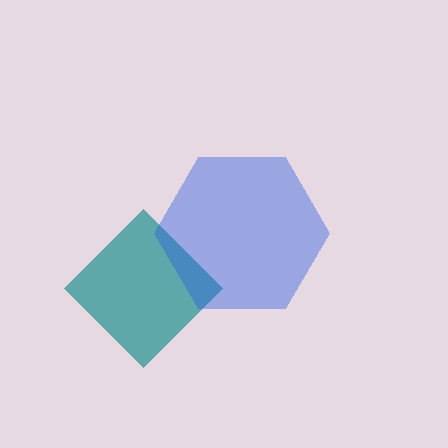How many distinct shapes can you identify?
There are 2 distinct shapes: a teal diamond, a blue hexagon.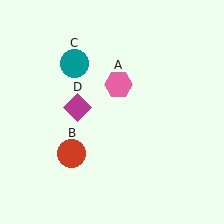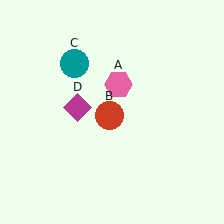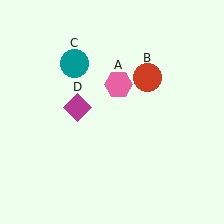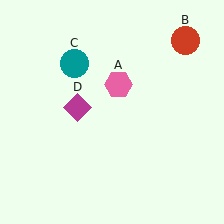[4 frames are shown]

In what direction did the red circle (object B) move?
The red circle (object B) moved up and to the right.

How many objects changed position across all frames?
1 object changed position: red circle (object B).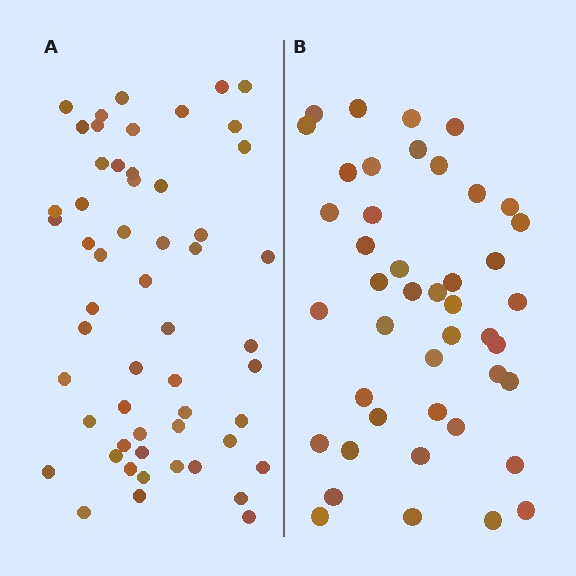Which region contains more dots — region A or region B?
Region A (the left region) has more dots.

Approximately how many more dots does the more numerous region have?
Region A has roughly 12 or so more dots than region B.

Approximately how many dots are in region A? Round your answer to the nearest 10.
About 60 dots. (The exact count is 55, which rounds to 60.)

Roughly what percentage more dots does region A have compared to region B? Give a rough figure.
About 25% more.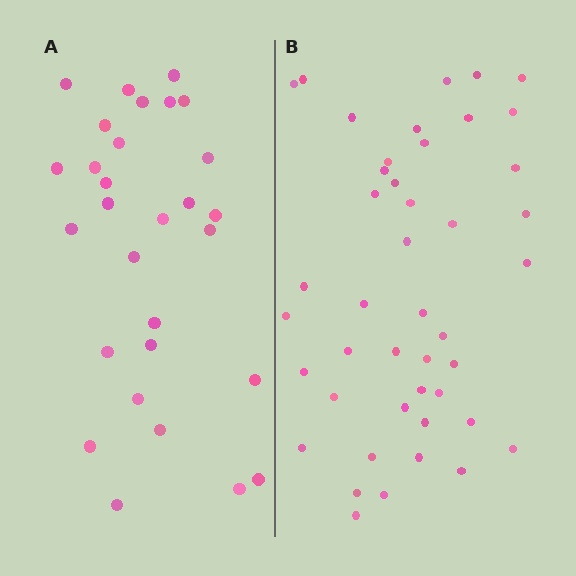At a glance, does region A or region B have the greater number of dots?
Region B (the right region) has more dots.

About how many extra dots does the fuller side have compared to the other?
Region B has approximately 15 more dots than region A.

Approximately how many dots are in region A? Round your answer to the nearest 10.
About 30 dots. (The exact count is 29, which rounds to 30.)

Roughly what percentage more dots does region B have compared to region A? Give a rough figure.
About 50% more.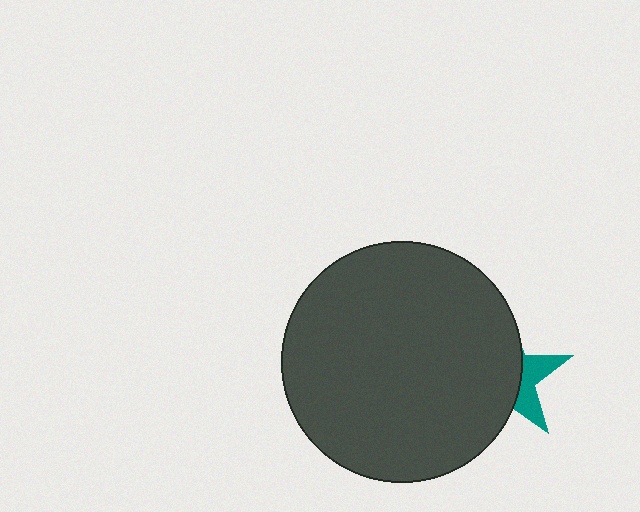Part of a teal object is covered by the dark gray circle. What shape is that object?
It is a star.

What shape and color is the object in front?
The object in front is a dark gray circle.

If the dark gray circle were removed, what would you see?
You would see the complete teal star.